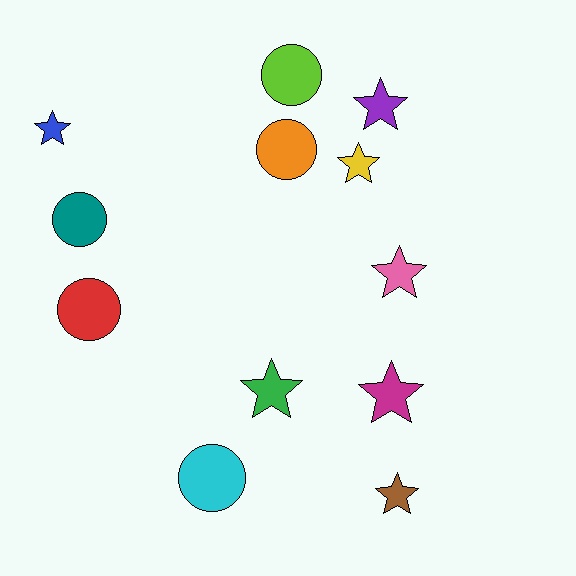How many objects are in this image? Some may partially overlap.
There are 12 objects.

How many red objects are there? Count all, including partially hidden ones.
There is 1 red object.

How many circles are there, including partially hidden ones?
There are 5 circles.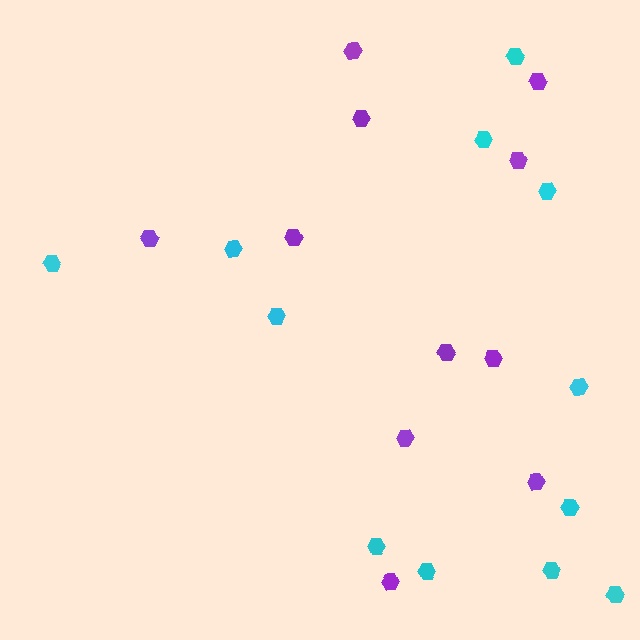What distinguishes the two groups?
There are 2 groups: one group of purple hexagons (11) and one group of cyan hexagons (12).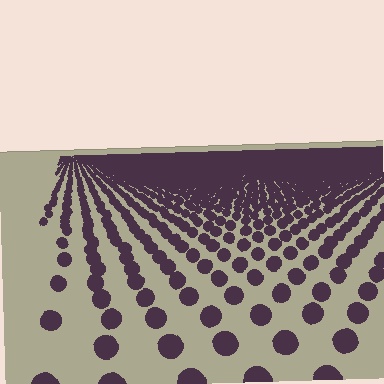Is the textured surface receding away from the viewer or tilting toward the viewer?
The surface is receding away from the viewer. Texture elements get smaller and denser toward the top.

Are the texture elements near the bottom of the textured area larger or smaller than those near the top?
Larger. Near the bottom, elements are closer to the viewer and appear at a bigger on-screen size.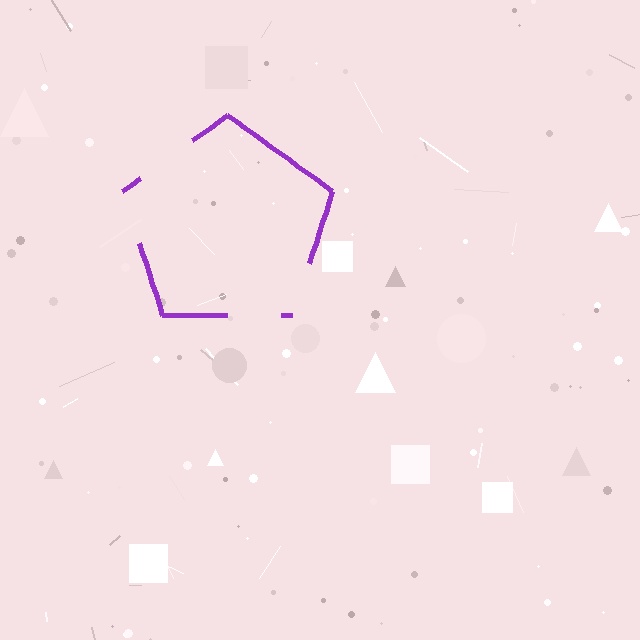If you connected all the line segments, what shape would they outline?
They would outline a pentagon.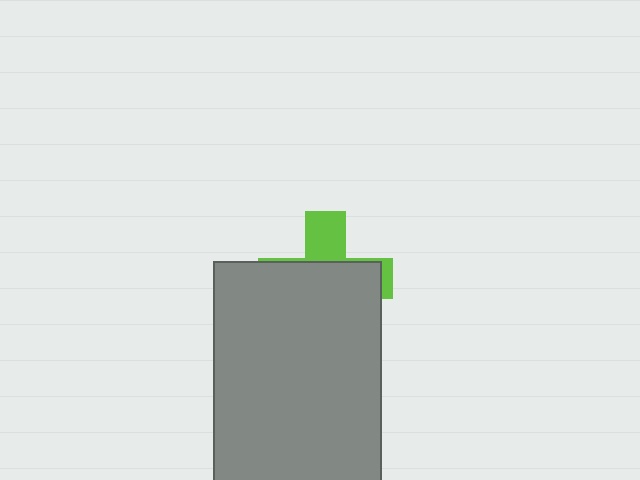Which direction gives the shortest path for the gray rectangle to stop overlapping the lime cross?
Moving down gives the shortest separation.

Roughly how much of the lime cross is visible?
A small part of it is visible (roughly 30%).